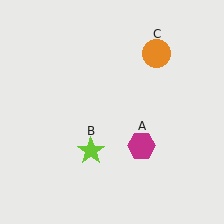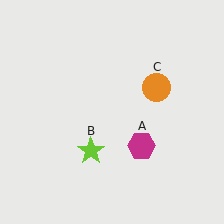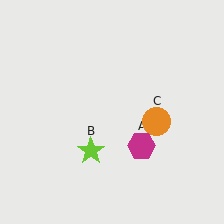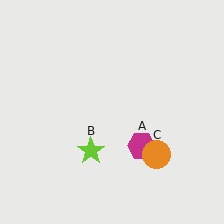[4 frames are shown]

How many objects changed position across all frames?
1 object changed position: orange circle (object C).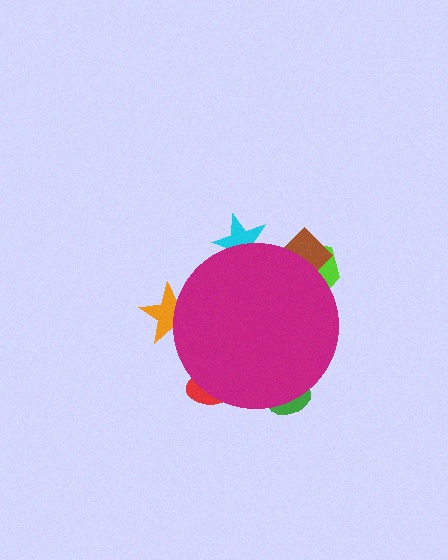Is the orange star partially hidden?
Yes, the orange star is partially hidden behind the magenta circle.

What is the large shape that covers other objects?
A magenta circle.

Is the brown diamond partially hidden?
Yes, the brown diamond is partially hidden behind the magenta circle.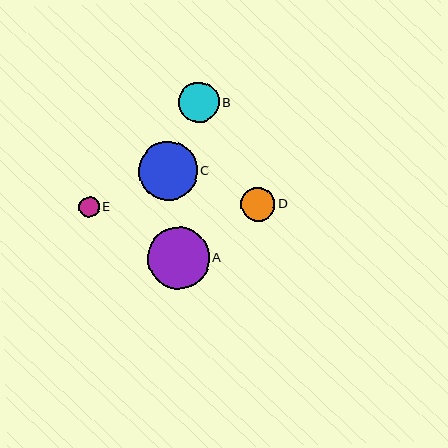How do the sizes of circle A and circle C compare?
Circle A and circle C are approximately the same size.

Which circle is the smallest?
Circle E is the smallest with a size of approximately 20 pixels.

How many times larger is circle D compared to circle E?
Circle D is approximately 1.7 times the size of circle E.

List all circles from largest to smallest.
From largest to smallest: A, C, B, D, E.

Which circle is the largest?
Circle A is the largest with a size of approximately 62 pixels.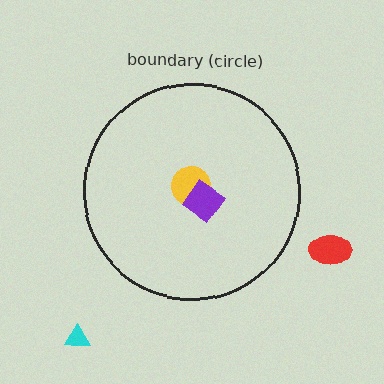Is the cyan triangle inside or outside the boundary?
Outside.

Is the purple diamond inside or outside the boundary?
Inside.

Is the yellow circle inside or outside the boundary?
Inside.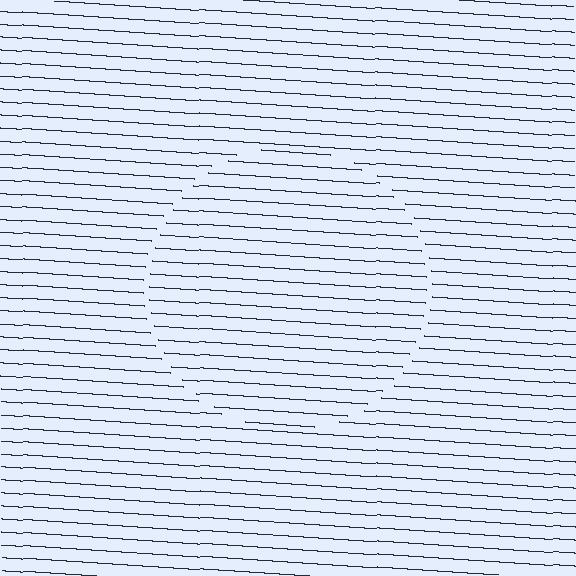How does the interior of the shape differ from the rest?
The interior of the shape contains the same grating, shifted by half a period — the contour is defined by the phase discontinuity where line-ends from the inner and outer gratings abut.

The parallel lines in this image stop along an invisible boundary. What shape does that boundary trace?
An illusory circle. The interior of the shape contains the same grating, shifted by half a period — the contour is defined by the phase discontinuity where line-ends from the inner and outer gratings abut.